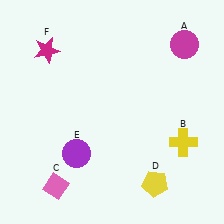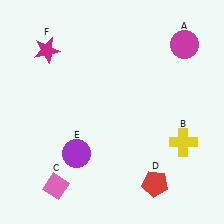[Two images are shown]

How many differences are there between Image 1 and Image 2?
There is 1 difference between the two images.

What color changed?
The pentagon (D) changed from yellow in Image 1 to red in Image 2.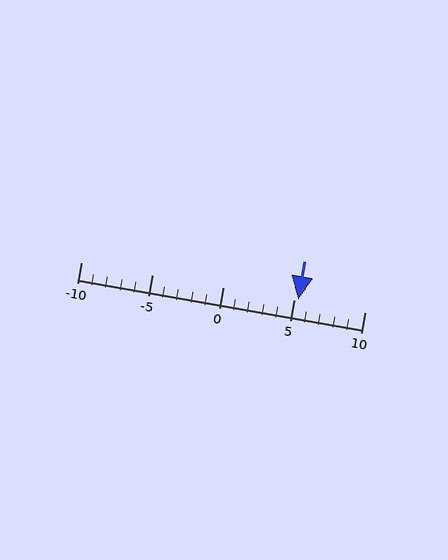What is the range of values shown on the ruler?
The ruler shows values from -10 to 10.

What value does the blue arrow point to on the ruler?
The blue arrow points to approximately 5.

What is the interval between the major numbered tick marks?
The major tick marks are spaced 5 units apart.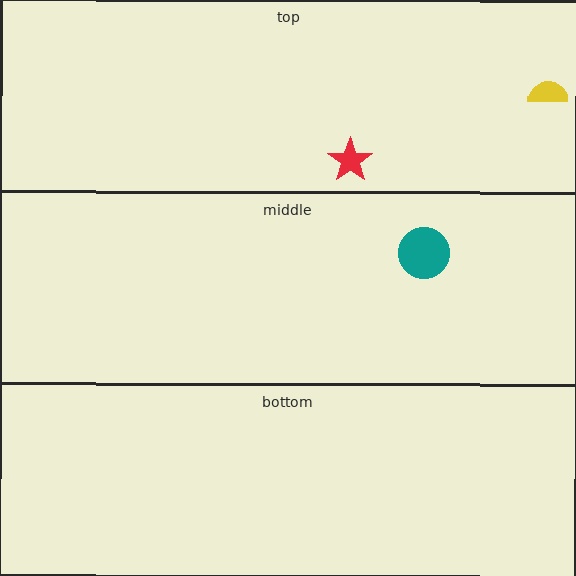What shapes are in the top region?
The red star, the yellow semicircle.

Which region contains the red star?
The top region.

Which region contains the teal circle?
The middle region.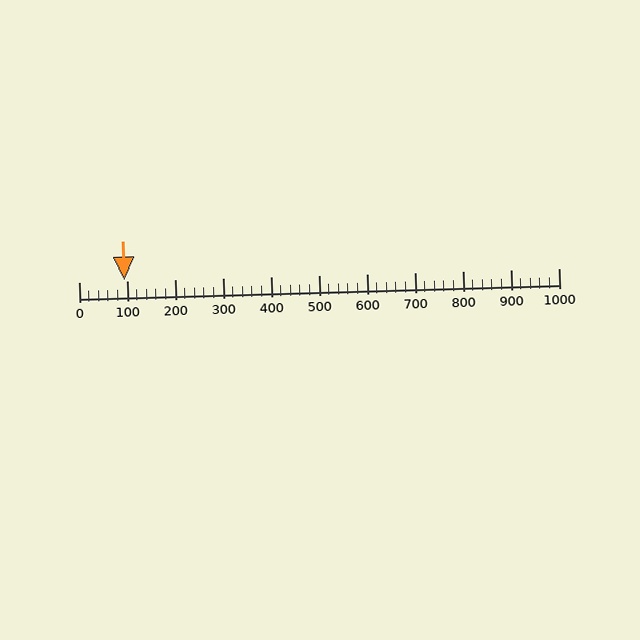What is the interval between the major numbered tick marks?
The major tick marks are spaced 100 units apart.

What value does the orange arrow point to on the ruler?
The orange arrow points to approximately 95.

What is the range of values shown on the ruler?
The ruler shows values from 0 to 1000.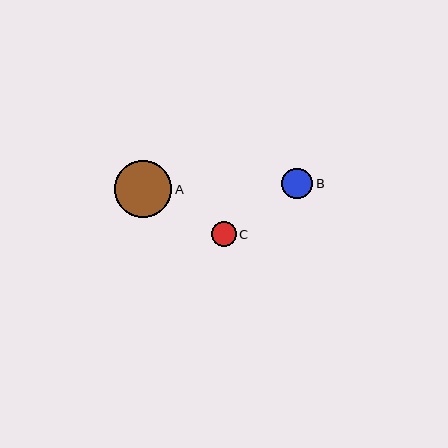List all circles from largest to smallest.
From largest to smallest: A, B, C.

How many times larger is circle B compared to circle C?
Circle B is approximately 1.2 times the size of circle C.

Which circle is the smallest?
Circle C is the smallest with a size of approximately 25 pixels.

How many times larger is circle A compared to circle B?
Circle A is approximately 1.9 times the size of circle B.